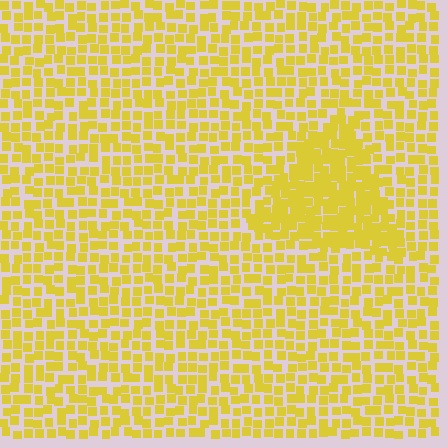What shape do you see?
I see a triangle.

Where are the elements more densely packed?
The elements are more densely packed inside the triangle boundary.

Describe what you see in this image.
The image contains small yellow elements arranged at two different densities. A triangle-shaped region is visible where the elements are more densely packed than the surrounding area.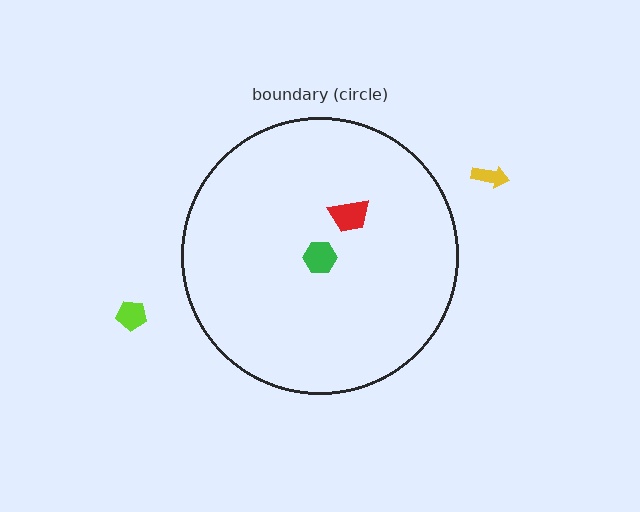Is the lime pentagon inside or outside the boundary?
Outside.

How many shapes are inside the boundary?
2 inside, 2 outside.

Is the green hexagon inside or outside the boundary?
Inside.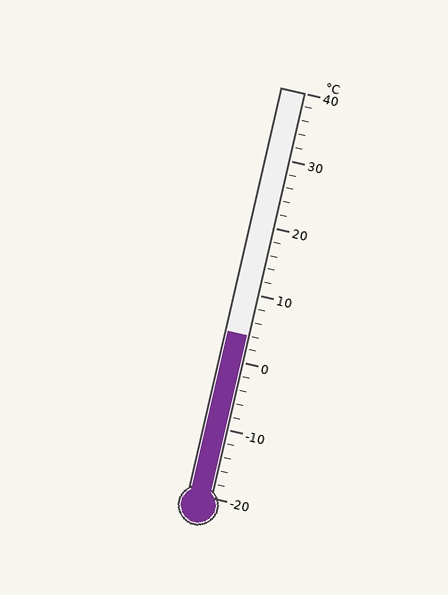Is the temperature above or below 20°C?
The temperature is below 20°C.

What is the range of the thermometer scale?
The thermometer scale ranges from -20°C to 40°C.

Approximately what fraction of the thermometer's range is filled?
The thermometer is filled to approximately 40% of its range.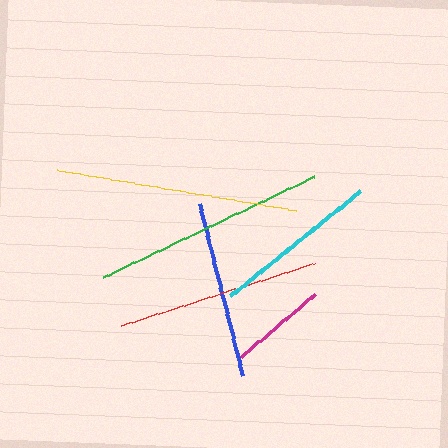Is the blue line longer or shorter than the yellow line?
The yellow line is longer than the blue line.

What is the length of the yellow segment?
The yellow segment is approximately 242 pixels long.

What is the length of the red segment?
The red segment is approximately 203 pixels long.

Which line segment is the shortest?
The magenta line is the shortest at approximately 97 pixels.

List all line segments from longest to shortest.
From longest to shortest: yellow, green, red, blue, cyan, magenta.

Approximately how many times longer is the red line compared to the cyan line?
The red line is approximately 1.2 times the length of the cyan line.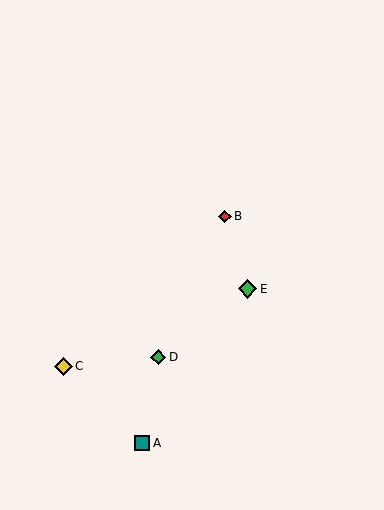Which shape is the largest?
The green diamond (labeled E) is the largest.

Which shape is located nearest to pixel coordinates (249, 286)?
The green diamond (labeled E) at (247, 289) is nearest to that location.